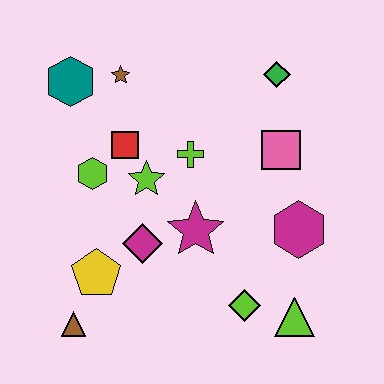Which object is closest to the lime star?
The red square is closest to the lime star.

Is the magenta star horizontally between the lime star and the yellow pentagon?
No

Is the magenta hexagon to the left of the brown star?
No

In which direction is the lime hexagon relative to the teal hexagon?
The lime hexagon is below the teal hexagon.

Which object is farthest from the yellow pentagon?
The green diamond is farthest from the yellow pentagon.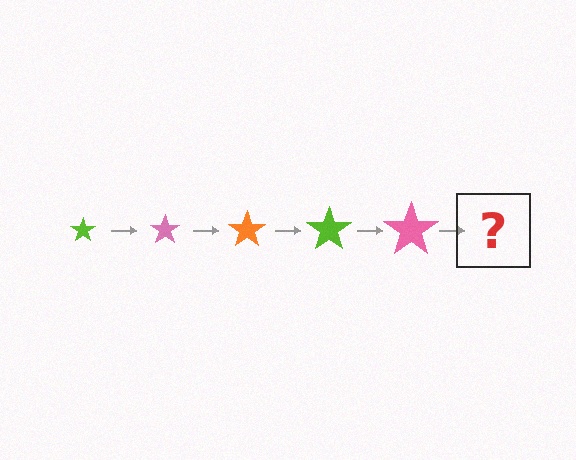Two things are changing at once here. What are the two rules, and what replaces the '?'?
The two rules are that the star grows larger each step and the color cycles through lime, pink, and orange. The '?' should be an orange star, larger than the previous one.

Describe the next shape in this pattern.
It should be an orange star, larger than the previous one.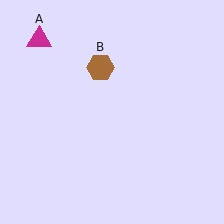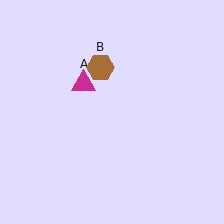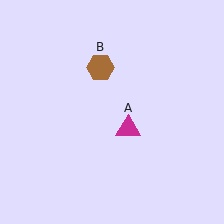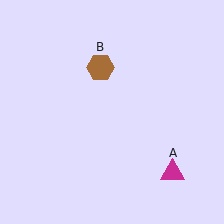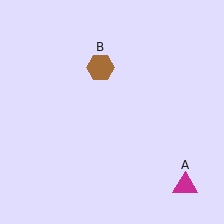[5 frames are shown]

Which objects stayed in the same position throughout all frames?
Brown hexagon (object B) remained stationary.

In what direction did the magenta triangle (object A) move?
The magenta triangle (object A) moved down and to the right.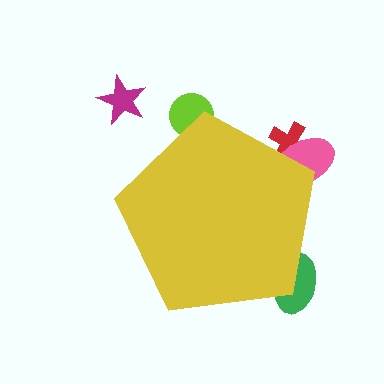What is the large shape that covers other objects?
A yellow pentagon.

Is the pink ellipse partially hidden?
Yes, the pink ellipse is partially hidden behind the yellow pentagon.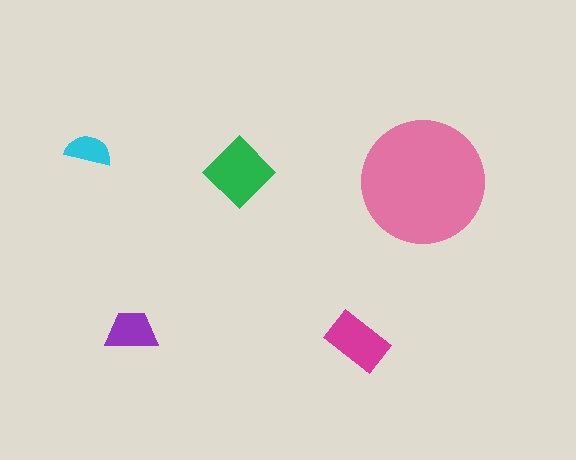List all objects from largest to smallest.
The pink circle, the green diamond, the magenta rectangle, the purple trapezoid, the cyan semicircle.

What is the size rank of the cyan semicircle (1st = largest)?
5th.